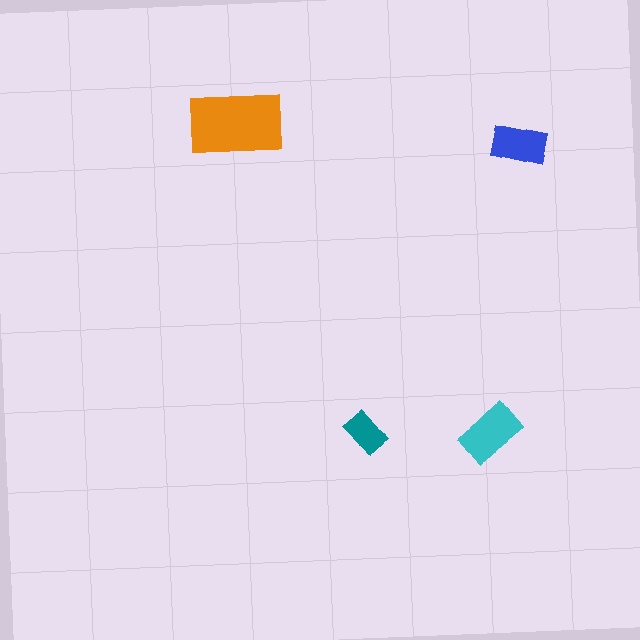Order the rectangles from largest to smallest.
the orange one, the cyan one, the blue one, the teal one.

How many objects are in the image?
There are 4 objects in the image.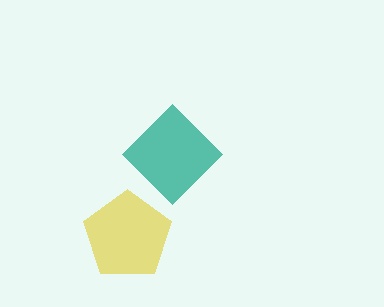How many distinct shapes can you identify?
There are 2 distinct shapes: a teal diamond, a yellow pentagon.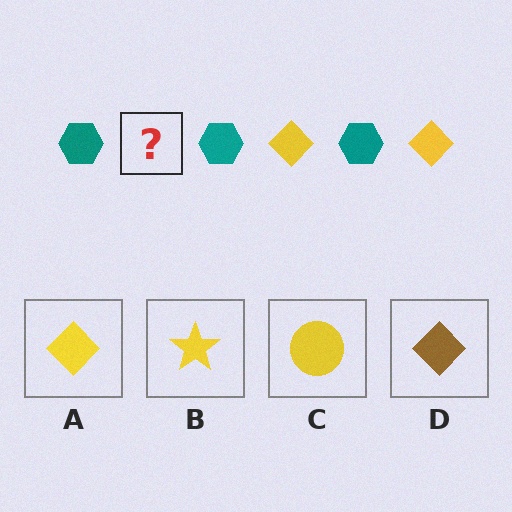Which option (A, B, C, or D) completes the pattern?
A.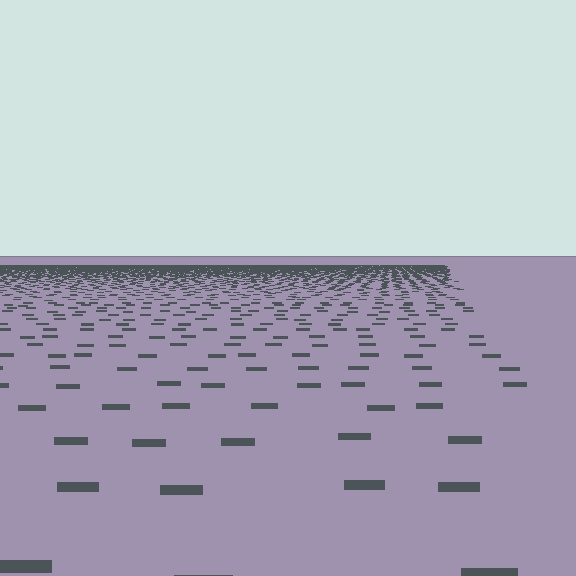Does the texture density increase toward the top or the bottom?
Density increases toward the top.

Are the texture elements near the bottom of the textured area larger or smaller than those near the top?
Larger. Near the bottom, elements are closer to the viewer and appear at a bigger on-screen size.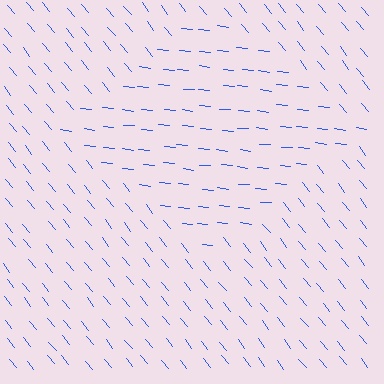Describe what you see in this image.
The image is filled with small blue line segments. A diamond region in the image has lines oriented differently from the surrounding lines, creating a visible texture boundary.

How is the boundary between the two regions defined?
The boundary is defined purely by a change in line orientation (approximately 45 degrees difference). All lines are the same color and thickness.